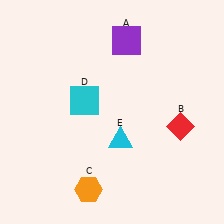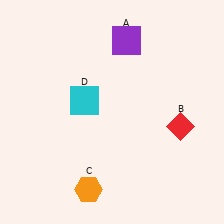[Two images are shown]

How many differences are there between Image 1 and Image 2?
There is 1 difference between the two images.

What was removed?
The cyan triangle (E) was removed in Image 2.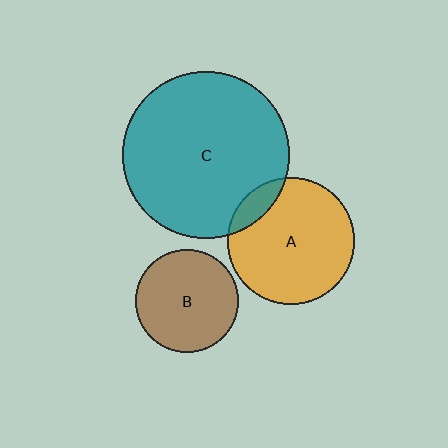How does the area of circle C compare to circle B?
Approximately 2.6 times.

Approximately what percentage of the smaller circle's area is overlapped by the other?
Approximately 10%.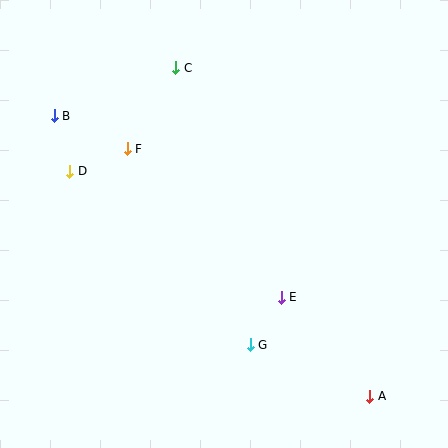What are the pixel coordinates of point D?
Point D is at (70, 171).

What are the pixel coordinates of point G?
Point G is at (250, 345).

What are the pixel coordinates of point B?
Point B is at (54, 116).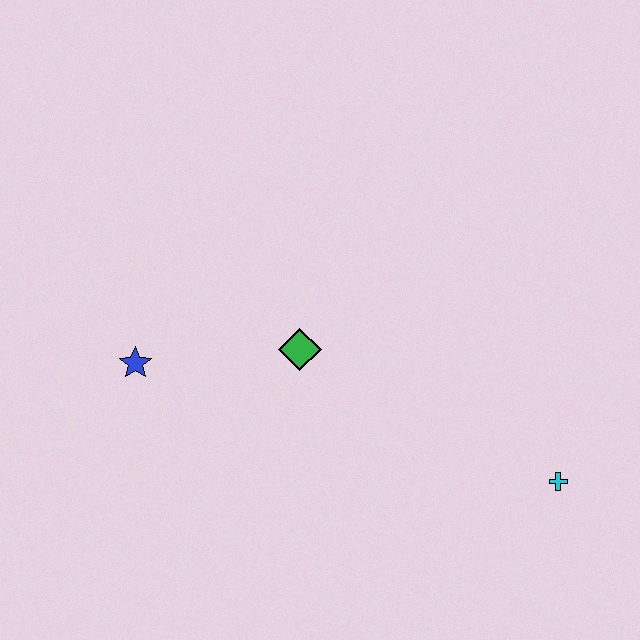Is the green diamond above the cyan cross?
Yes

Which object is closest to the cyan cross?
The green diamond is closest to the cyan cross.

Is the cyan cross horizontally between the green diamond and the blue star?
No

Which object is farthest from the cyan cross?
The blue star is farthest from the cyan cross.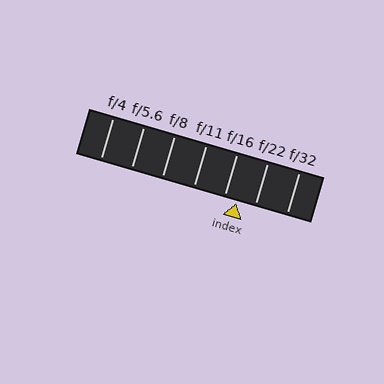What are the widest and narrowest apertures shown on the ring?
The widest aperture shown is f/4 and the narrowest is f/32.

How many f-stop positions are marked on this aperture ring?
There are 7 f-stop positions marked.